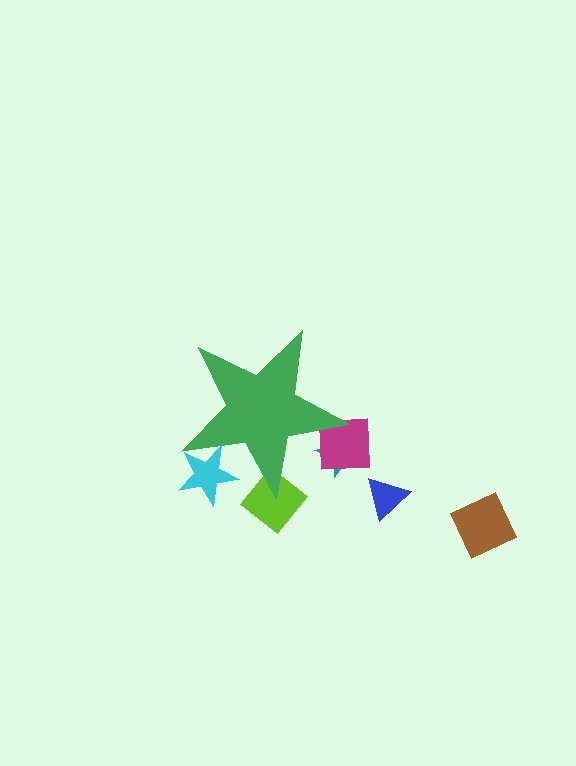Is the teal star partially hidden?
Yes, the teal star is partially hidden behind the green star.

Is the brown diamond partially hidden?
No, the brown diamond is fully visible.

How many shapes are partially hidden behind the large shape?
4 shapes are partially hidden.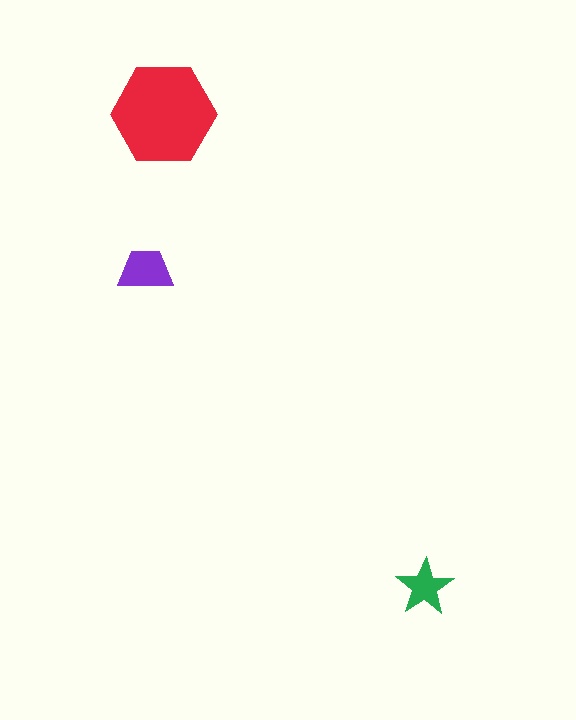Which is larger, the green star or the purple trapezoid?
The purple trapezoid.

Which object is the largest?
The red hexagon.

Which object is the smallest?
The green star.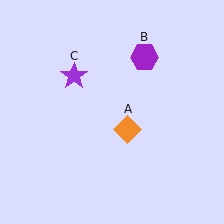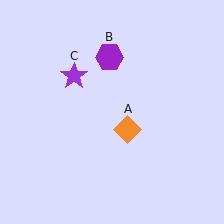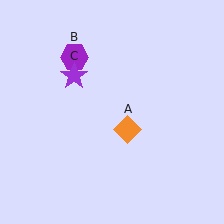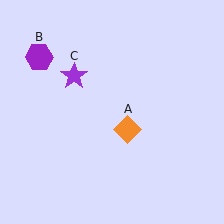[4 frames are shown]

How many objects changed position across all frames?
1 object changed position: purple hexagon (object B).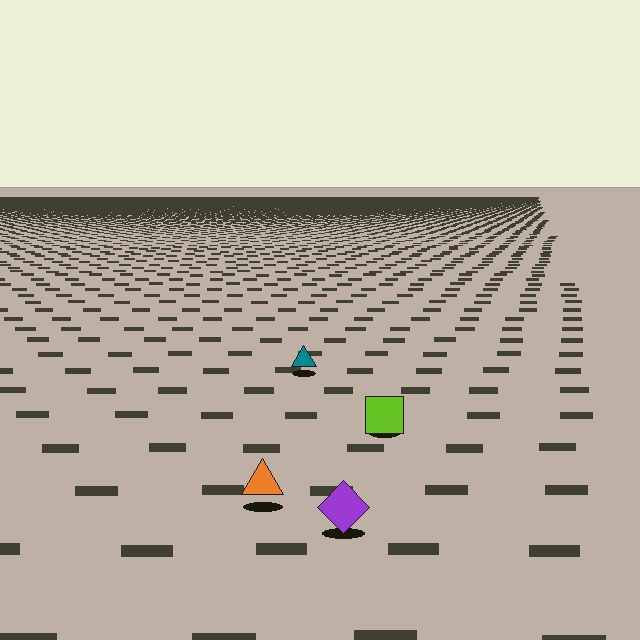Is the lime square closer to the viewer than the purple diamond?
No. The purple diamond is closer — you can tell from the texture gradient: the ground texture is coarser near it.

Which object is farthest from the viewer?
The teal triangle is farthest from the viewer. It appears smaller and the ground texture around it is denser.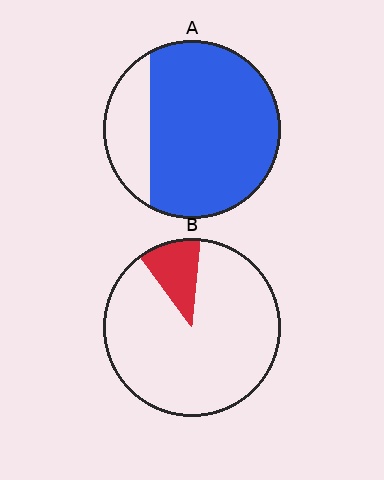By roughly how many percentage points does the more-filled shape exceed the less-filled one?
By roughly 65 percentage points (A over B).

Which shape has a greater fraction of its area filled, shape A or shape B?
Shape A.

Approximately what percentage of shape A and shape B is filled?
A is approximately 80% and B is approximately 10%.